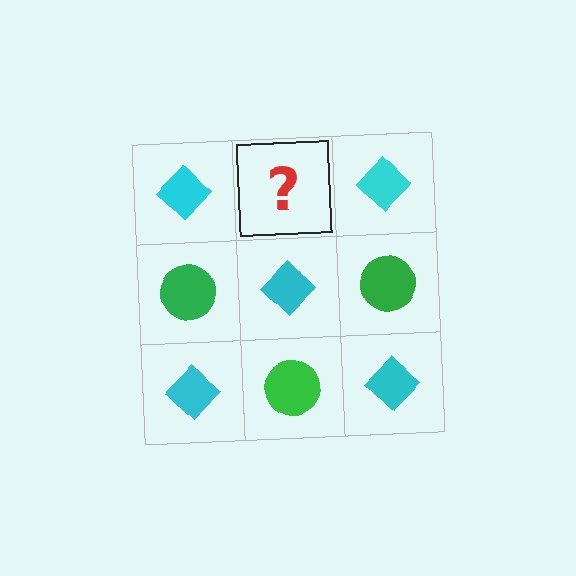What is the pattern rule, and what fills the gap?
The rule is that it alternates cyan diamond and green circle in a checkerboard pattern. The gap should be filled with a green circle.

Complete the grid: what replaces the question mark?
The question mark should be replaced with a green circle.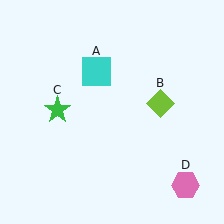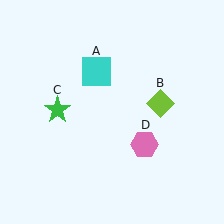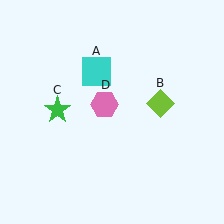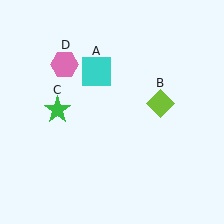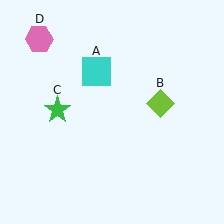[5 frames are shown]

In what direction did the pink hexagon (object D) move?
The pink hexagon (object D) moved up and to the left.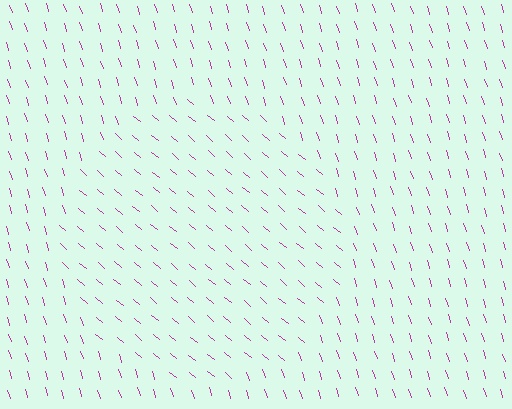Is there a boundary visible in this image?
Yes, there is a texture boundary formed by a change in line orientation.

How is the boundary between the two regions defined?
The boundary is defined purely by a change in line orientation (approximately 32 degrees difference). All lines are the same color and thickness.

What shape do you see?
I see a circle.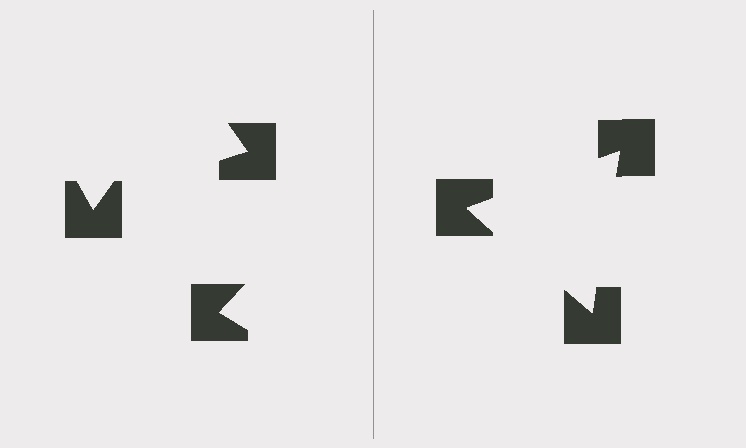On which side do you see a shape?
An illusory triangle appears on the right side. On the left side the wedge cuts are rotated, so no coherent shape forms.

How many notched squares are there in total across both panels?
6 — 3 on each side.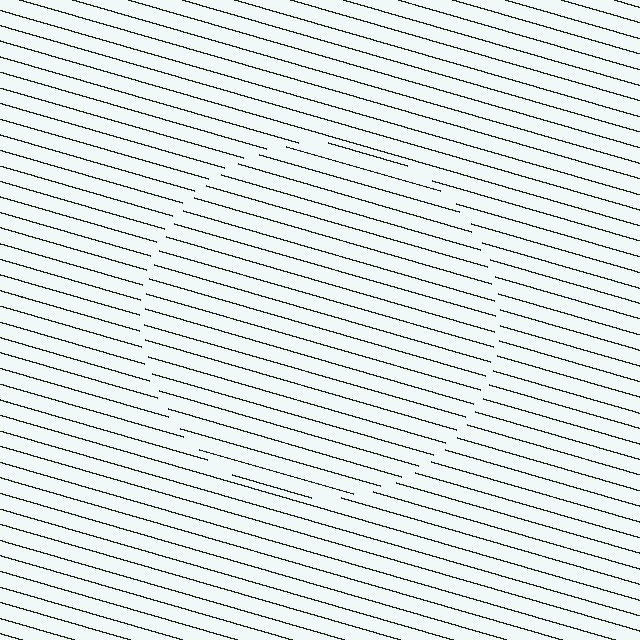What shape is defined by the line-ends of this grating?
An illusory circle. The interior of the shape contains the same grating, shifted by half a period — the contour is defined by the phase discontinuity where line-ends from the inner and outer gratings abut.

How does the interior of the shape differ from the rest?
The interior of the shape contains the same grating, shifted by half a period — the contour is defined by the phase discontinuity where line-ends from the inner and outer gratings abut.